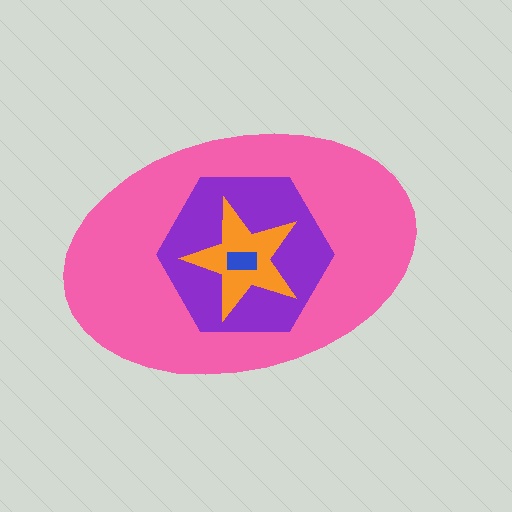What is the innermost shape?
The blue rectangle.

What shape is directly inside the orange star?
The blue rectangle.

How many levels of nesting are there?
4.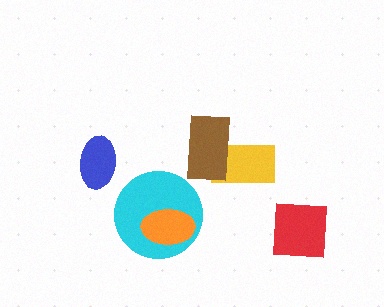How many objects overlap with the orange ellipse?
1 object overlaps with the orange ellipse.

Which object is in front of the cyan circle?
The orange ellipse is in front of the cyan circle.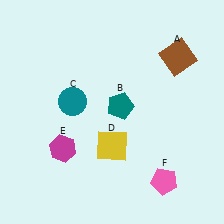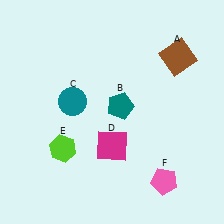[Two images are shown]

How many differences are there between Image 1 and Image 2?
There are 2 differences between the two images.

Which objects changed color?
D changed from yellow to magenta. E changed from magenta to lime.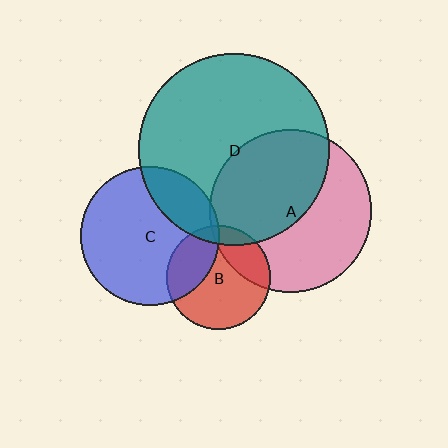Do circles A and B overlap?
Yes.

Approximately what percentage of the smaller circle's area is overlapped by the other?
Approximately 25%.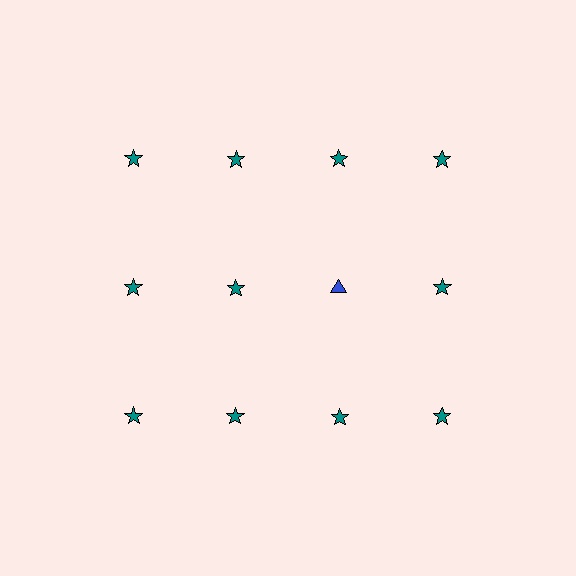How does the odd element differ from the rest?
It differs in both color (blue instead of teal) and shape (triangle instead of star).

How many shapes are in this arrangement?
There are 12 shapes arranged in a grid pattern.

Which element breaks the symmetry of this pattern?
The blue triangle in the second row, center column breaks the symmetry. All other shapes are teal stars.